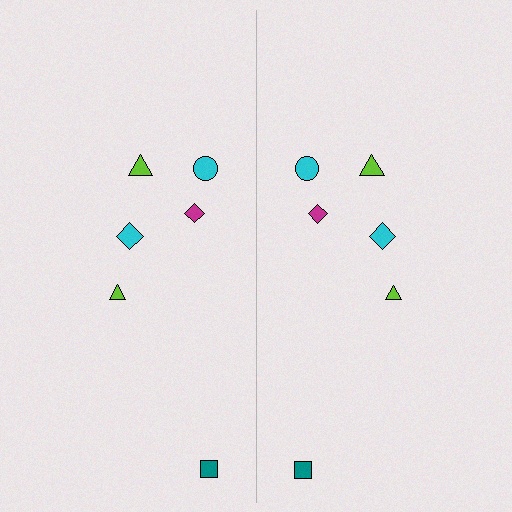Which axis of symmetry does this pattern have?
The pattern has a vertical axis of symmetry running through the center of the image.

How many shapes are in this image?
There are 12 shapes in this image.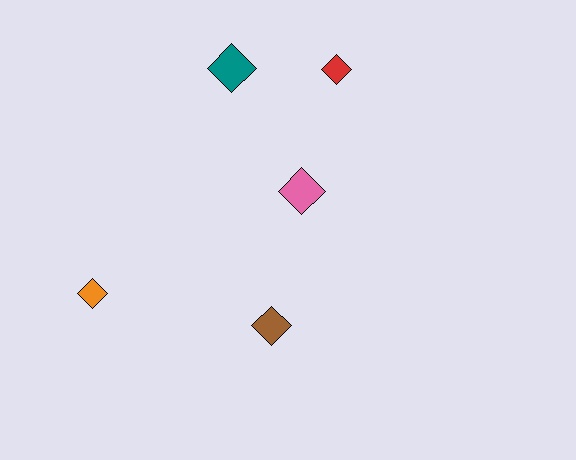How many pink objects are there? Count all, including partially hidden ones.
There is 1 pink object.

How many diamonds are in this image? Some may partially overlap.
There are 5 diamonds.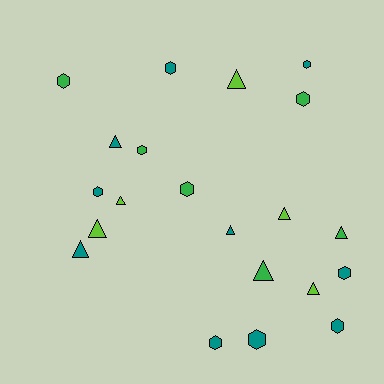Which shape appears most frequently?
Hexagon, with 11 objects.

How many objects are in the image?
There are 21 objects.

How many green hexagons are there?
There are 4 green hexagons.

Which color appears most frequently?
Teal, with 10 objects.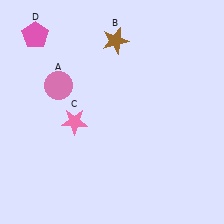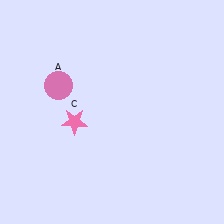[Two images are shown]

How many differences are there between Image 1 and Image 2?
There are 2 differences between the two images.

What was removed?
The pink pentagon (D), the brown star (B) were removed in Image 2.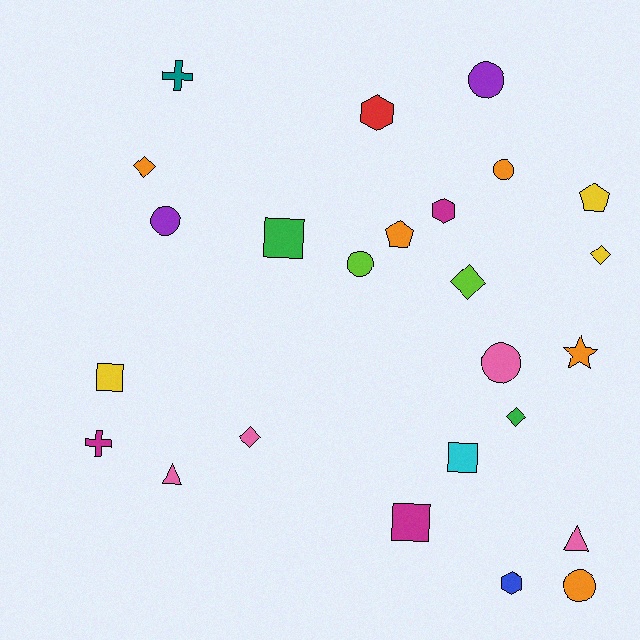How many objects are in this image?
There are 25 objects.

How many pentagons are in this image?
There are 2 pentagons.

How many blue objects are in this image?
There is 1 blue object.